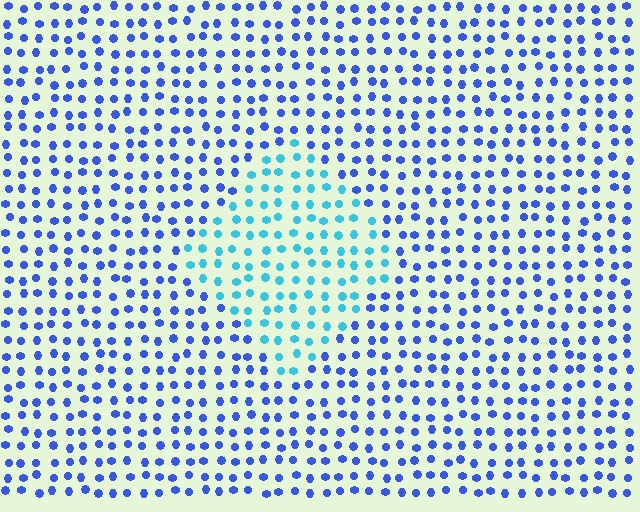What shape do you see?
I see a diamond.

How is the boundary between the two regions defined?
The boundary is defined purely by a slight shift in hue (about 40 degrees). Spacing, size, and orientation are identical on both sides.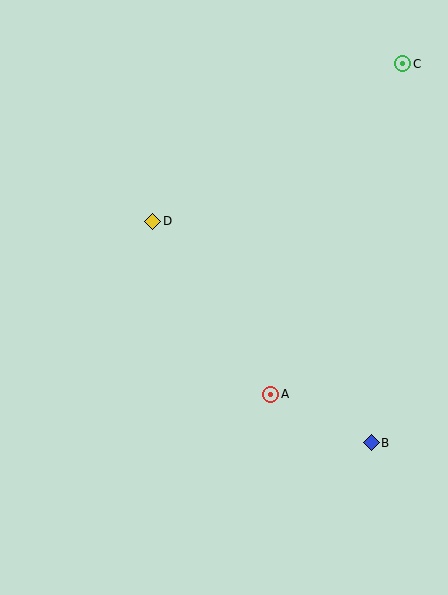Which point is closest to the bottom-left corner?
Point A is closest to the bottom-left corner.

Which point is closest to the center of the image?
Point D at (153, 221) is closest to the center.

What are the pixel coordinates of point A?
Point A is at (271, 394).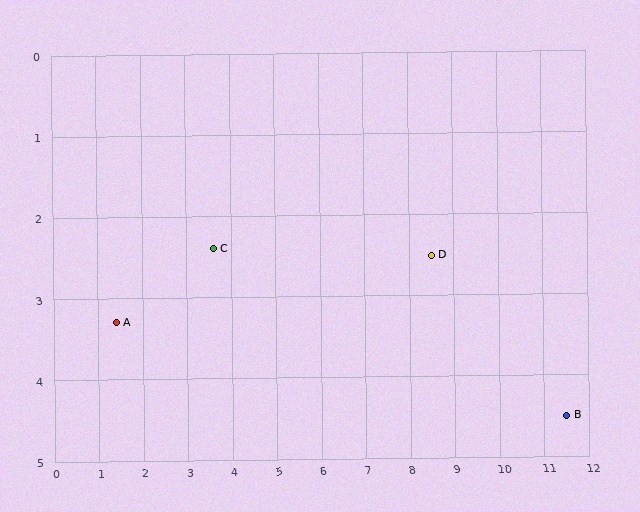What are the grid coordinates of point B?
Point B is at approximately (11.5, 4.5).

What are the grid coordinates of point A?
Point A is at approximately (1.4, 3.3).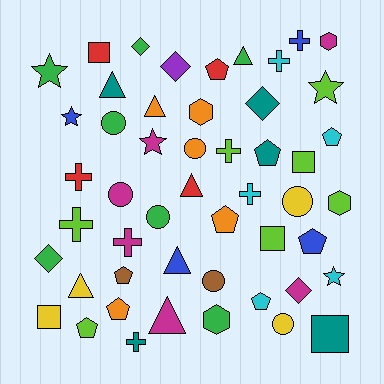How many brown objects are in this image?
There are 2 brown objects.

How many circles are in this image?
There are 7 circles.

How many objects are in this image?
There are 50 objects.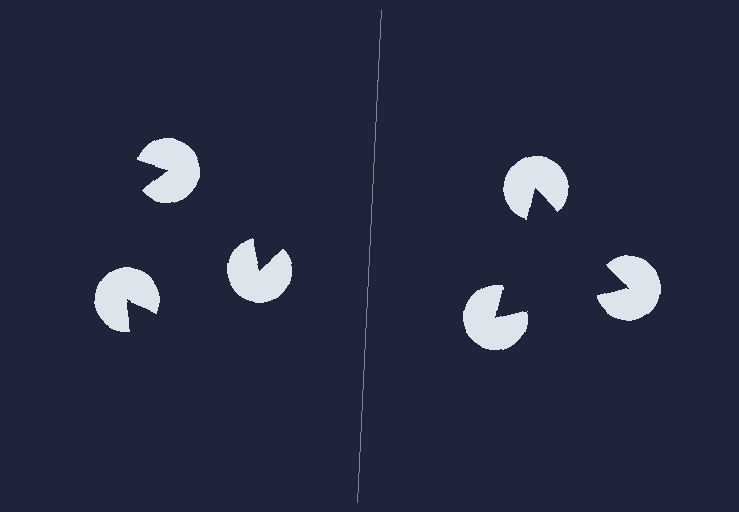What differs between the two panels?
The pac-man discs are positioned identically on both sides; only the wedge orientations differ. On the right they align to a triangle; on the left they are misaligned.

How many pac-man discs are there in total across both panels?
6 — 3 on each side.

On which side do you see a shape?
An illusory triangle appears on the right side. On the left side the wedge cuts are rotated, so no coherent shape forms.